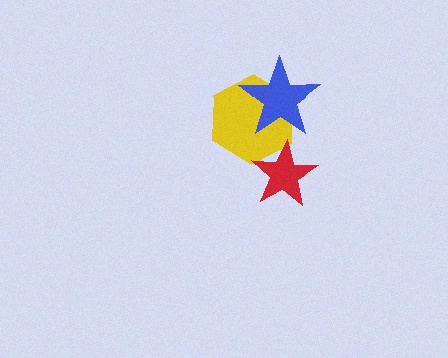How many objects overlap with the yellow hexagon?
2 objects overlap with the yellow hexagon.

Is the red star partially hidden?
No, no other shape covers it.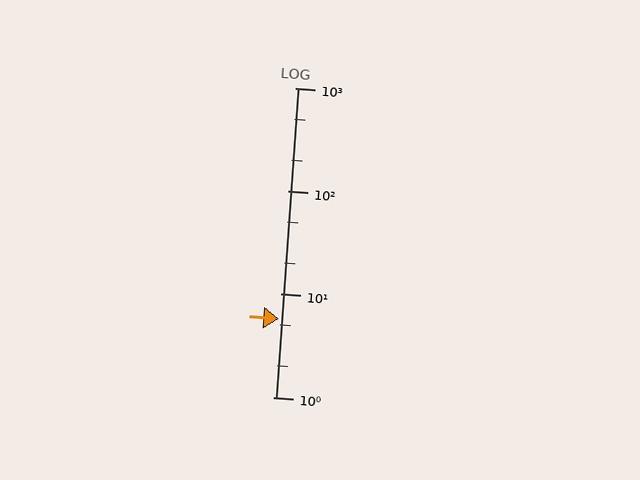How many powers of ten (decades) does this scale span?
The scale spans 3 decades, from 1 to 1000.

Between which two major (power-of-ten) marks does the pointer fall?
The pointer is between 1 and 10.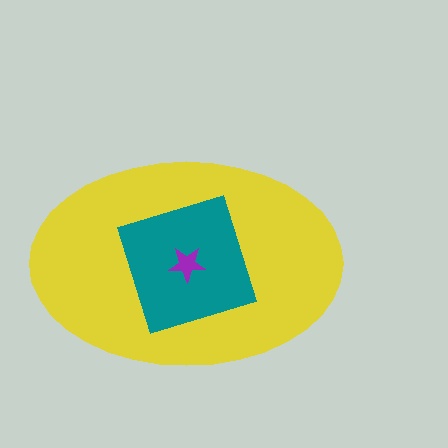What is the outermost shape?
The yellow ellipse.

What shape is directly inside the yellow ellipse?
The teal diamond.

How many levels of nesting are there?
3.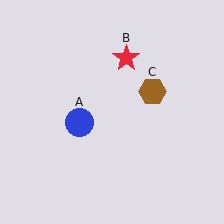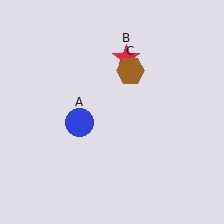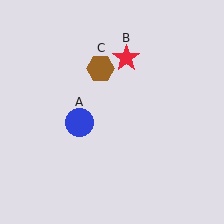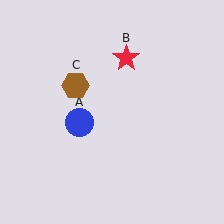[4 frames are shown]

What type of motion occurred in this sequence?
The brown hexagon (object C) rotated counterclockwise around the center of the scene.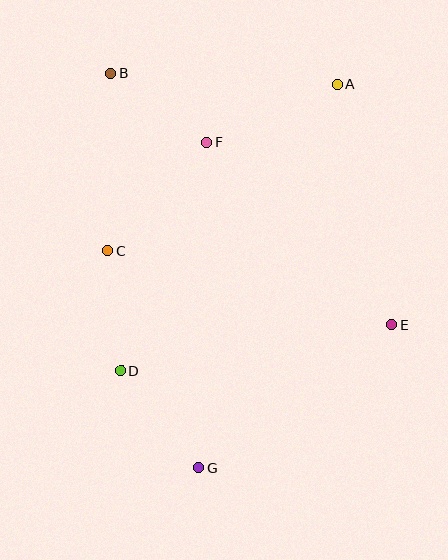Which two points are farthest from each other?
Points A and G are farthest from each other.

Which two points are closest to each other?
Points B and F are closest to each other.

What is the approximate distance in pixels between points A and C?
The distance between A and C is approximately 284 pixels.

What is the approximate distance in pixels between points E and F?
The distance between E and F is approximately 260 pixels.